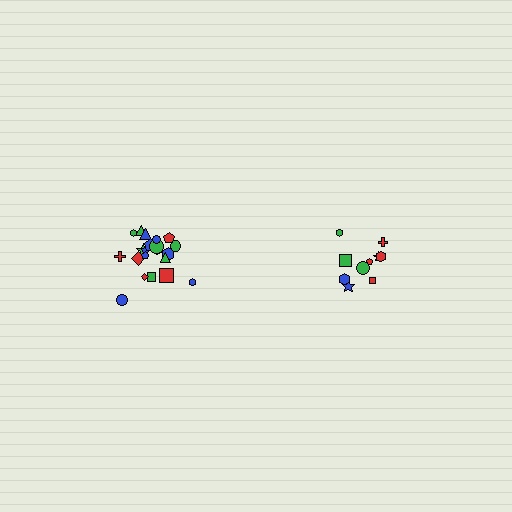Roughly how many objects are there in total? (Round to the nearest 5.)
Roughly 30 objects in total.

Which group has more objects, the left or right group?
The left group.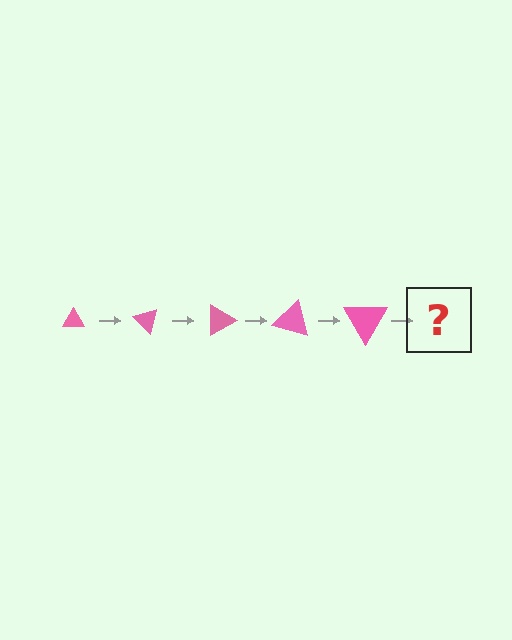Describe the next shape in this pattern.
It should be a triangle, larger than the previous one and rotated 225 degrees from the start.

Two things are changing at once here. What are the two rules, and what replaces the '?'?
The two rules are that the triangle grows larger each step and it rotates 45 degrees each step. The '?' should be a triangle, larger than the previous one and rotated 225 degrees from the start.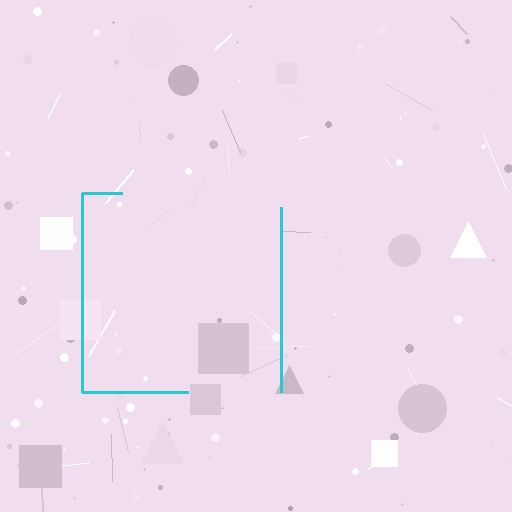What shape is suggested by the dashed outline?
The dashed outline suggests a square.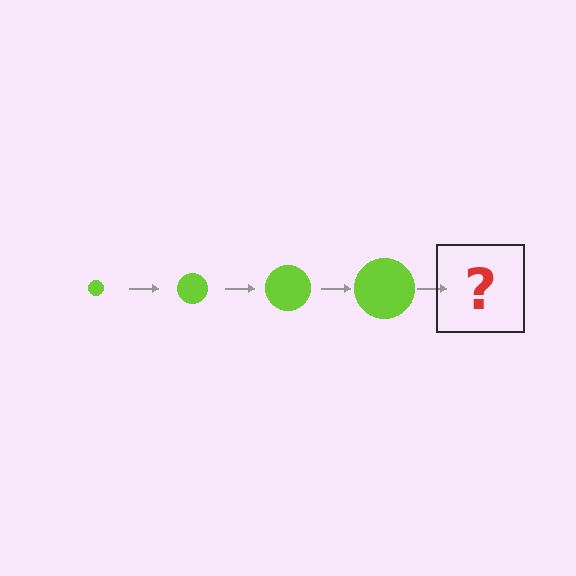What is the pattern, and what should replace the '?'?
The pattern is that the circle gets progressively larger each step. The '?' should be a lime circle, larger than the previous one.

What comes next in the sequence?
The next element should be a lime circle, larger than the previous one.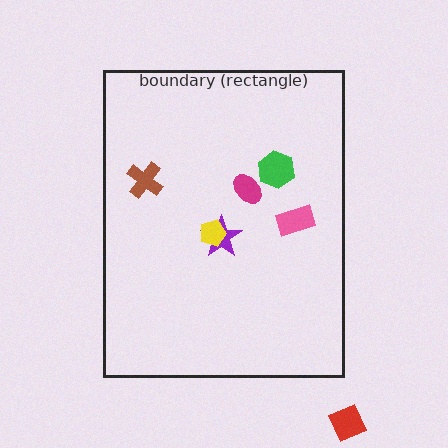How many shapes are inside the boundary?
6 inside, 1 outside.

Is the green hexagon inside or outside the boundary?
Inside.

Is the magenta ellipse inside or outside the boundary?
Inside.